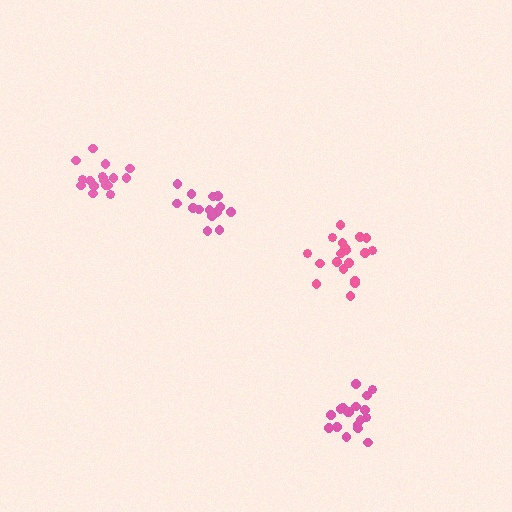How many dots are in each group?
Group 1: 14 dots, Group 2: 17 dots, Group 3: 19 dots, Group 4: 18 dots (68 total).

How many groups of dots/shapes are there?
There are 4 groups.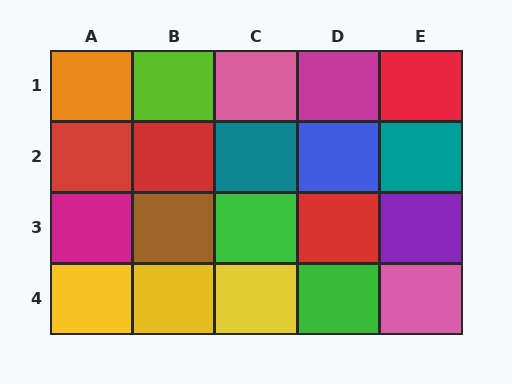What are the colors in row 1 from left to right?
Orange, lime, pink, magenta, red.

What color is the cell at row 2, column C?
Teal.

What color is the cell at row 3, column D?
Red.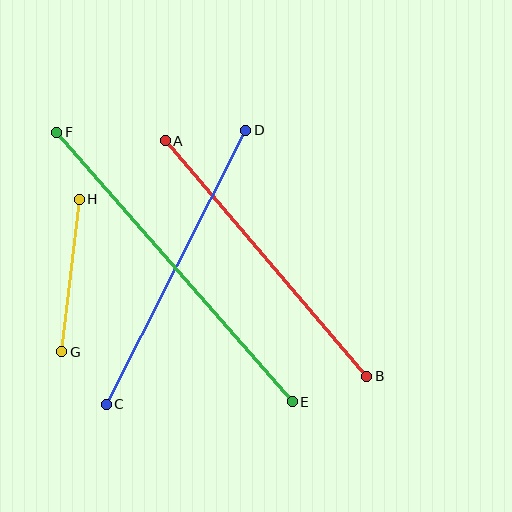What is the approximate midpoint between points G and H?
The midpoint is at approximately (71, 276) pixels.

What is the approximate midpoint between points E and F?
The midpoint is at approximately (175, 267) pixels.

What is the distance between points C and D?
The distance is approximately 308 pixels.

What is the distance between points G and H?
The distance is approximately 153 pixels.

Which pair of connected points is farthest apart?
Points E and F are farthest apart.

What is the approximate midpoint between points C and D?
The midpoint is at approximately (176, 267) pixels.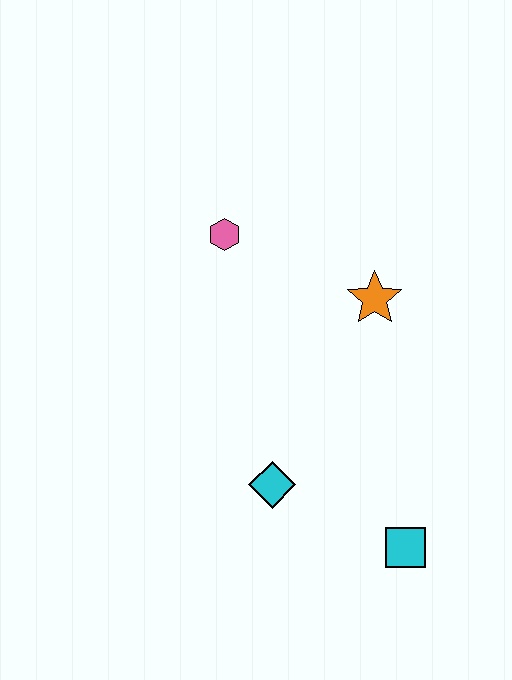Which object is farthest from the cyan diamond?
The pink hexagon is farthest from the cyan diamond.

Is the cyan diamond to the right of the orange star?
No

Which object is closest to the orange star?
The pink hexagon is closest to the orange star.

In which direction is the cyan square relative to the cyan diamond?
The cyan square is to the right of the cyan diamond.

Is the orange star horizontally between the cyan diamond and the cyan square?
Yes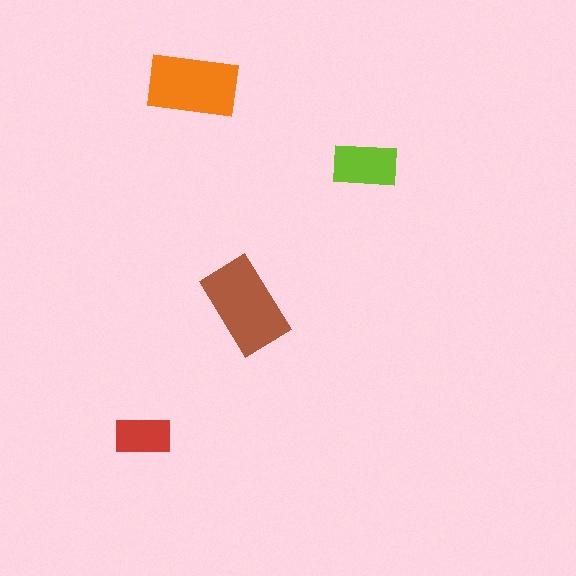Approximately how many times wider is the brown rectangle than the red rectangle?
About 1.5 times wider.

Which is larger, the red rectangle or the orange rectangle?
The orange one.